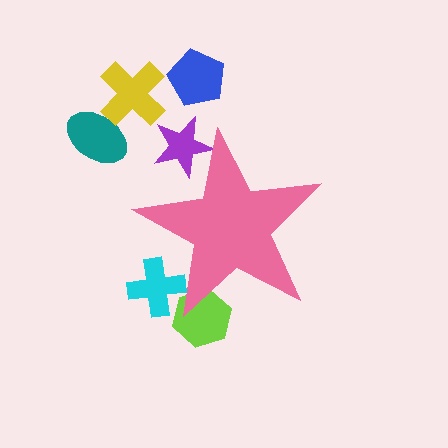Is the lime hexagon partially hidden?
Yes, the lime hexagon is partially hidden behind the pink star.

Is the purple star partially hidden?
Yes, the purple star is partially hidden behind the pink star.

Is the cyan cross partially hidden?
Yes, the cyan cross is partially hidden behind the pink star.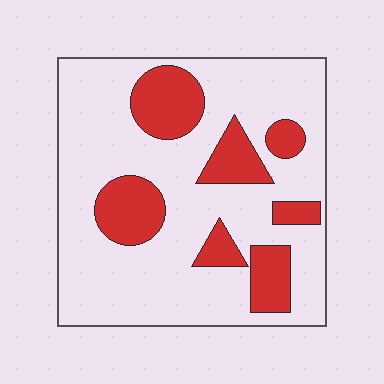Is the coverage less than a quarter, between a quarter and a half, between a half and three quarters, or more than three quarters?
Less than a quarter.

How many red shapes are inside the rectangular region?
7.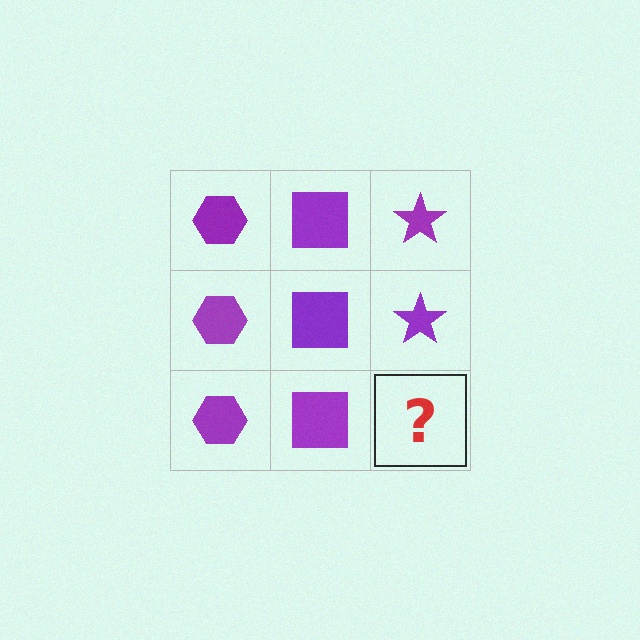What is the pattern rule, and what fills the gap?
The rule is that each column has a consistent shape. The gap should be filled with a purple star.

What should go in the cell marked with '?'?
The missing cell should contain a purple star.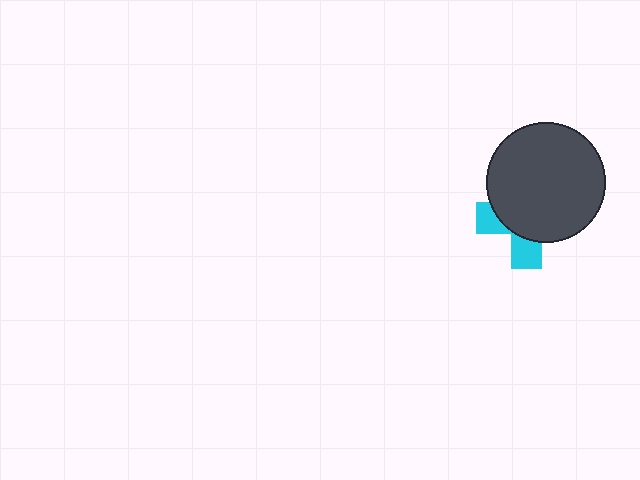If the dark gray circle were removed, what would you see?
You would see the complete cyan cross.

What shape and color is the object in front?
The object in front is a dark gray circle.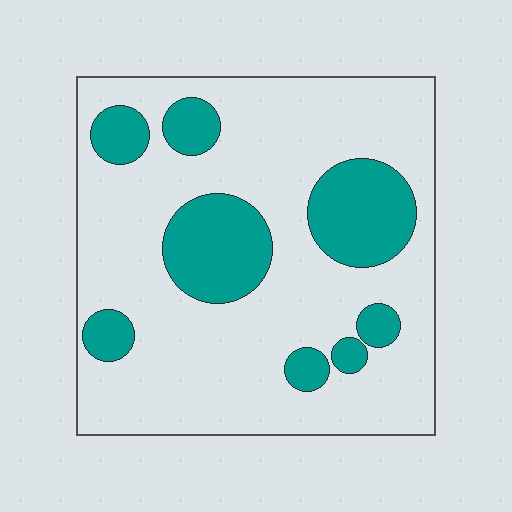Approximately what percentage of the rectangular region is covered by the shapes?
Approximately 25%.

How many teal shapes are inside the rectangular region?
8.